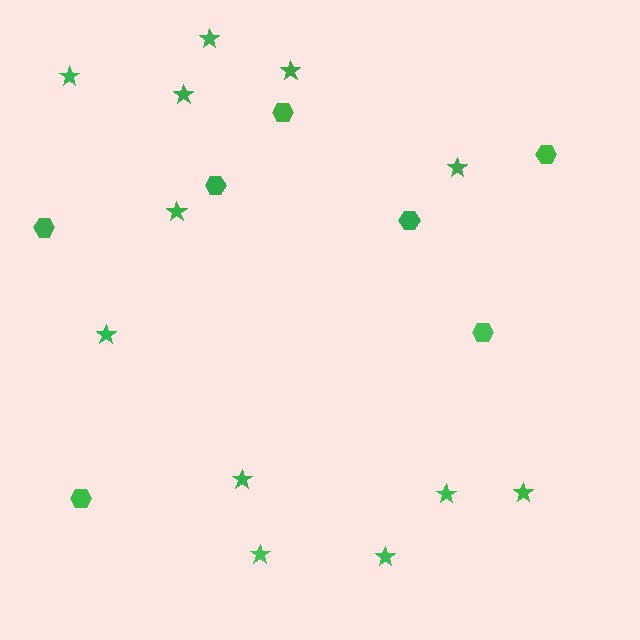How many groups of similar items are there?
There are 2 groups: one group of hexagons (7) and one group of stars (12).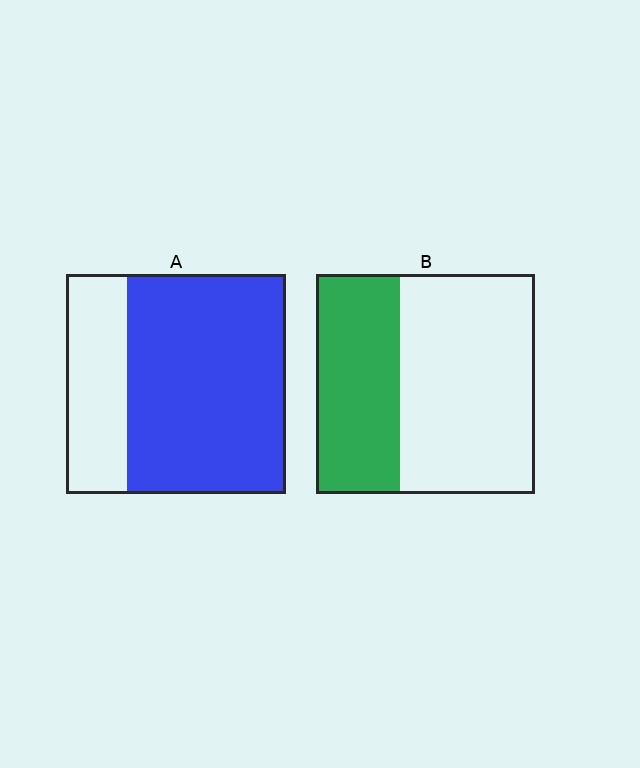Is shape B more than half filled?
No.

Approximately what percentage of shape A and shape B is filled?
A is approximately 70% and B is approximately 40%.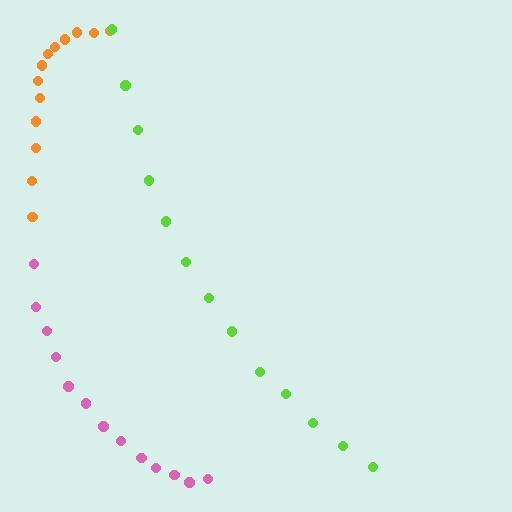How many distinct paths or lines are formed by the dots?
There are 3 distinct paths.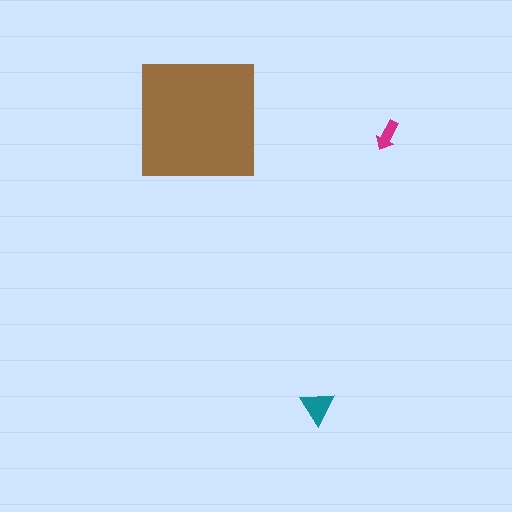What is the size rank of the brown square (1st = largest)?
1st.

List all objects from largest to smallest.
The brown square, the teal triangle, the magenta arrow.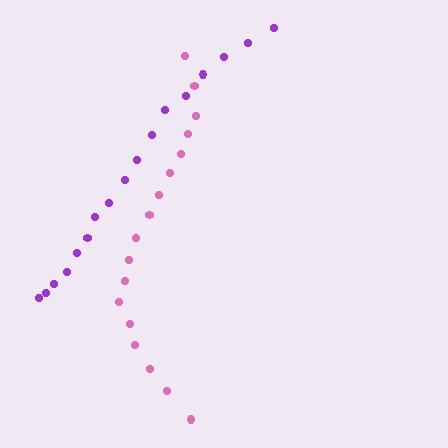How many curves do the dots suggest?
There are 2 distinct paths.